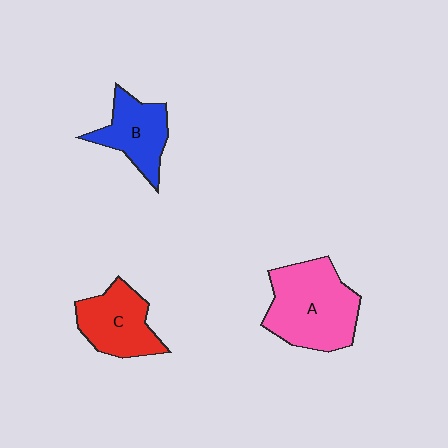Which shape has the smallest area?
Shape B (blue).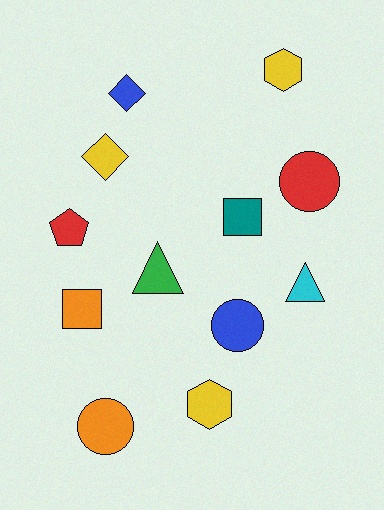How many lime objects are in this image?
There are no lime objects.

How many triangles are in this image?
There are 2 triangles.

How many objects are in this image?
There are 12 objects.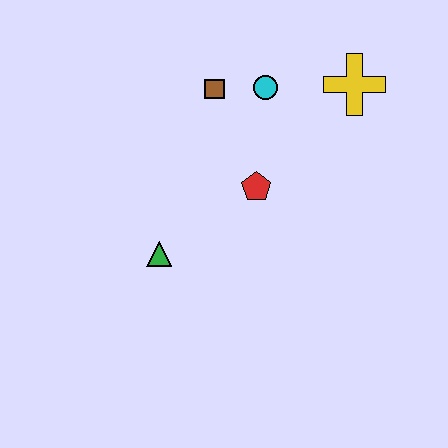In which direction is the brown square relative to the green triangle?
The brown square is above the green triangle.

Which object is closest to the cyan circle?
The brown square is closest to the cyan circle.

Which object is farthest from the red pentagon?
The yellow cross is farthest from the red pentagon.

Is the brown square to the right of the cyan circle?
No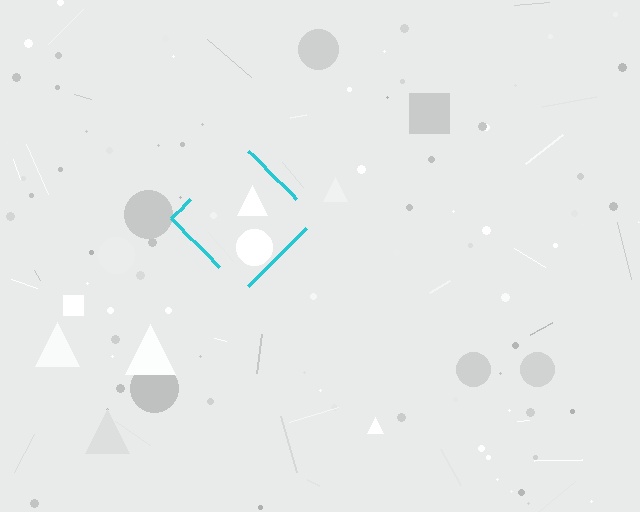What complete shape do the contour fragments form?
The contour fragments form a diamond.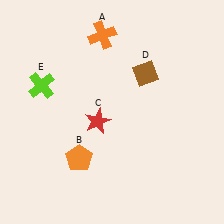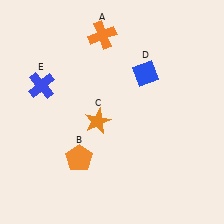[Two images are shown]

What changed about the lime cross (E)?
In Image 1, E is lime. In Image 2, it changed to blue.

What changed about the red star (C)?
In Image 1, C is red. In Image 2, it changed to orange.